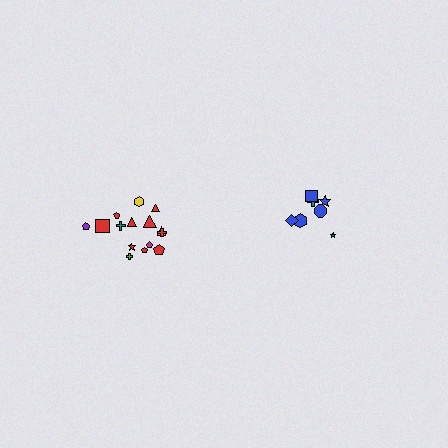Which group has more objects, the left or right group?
The left group.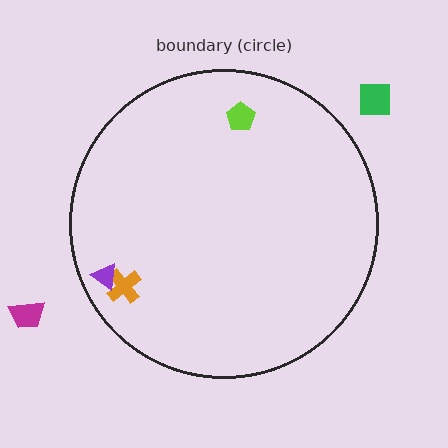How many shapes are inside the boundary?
3 inside, 2 outside.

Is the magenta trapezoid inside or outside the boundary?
Outside.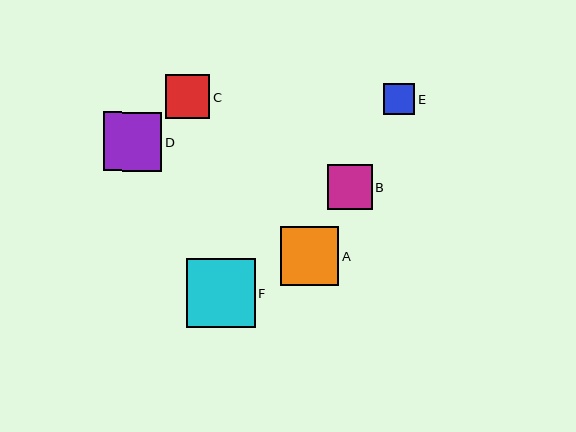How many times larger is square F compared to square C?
Square F is approximately 1.5 times the size of square C.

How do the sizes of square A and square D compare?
Square A and square D are approximately the same size.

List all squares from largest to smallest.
From largest to smallest: F, A, D, B, C, E.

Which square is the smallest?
Square E is the smallest with a size of approximately 31 pixels.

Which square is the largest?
Square F is the largest with a size of approximately 69 pixels.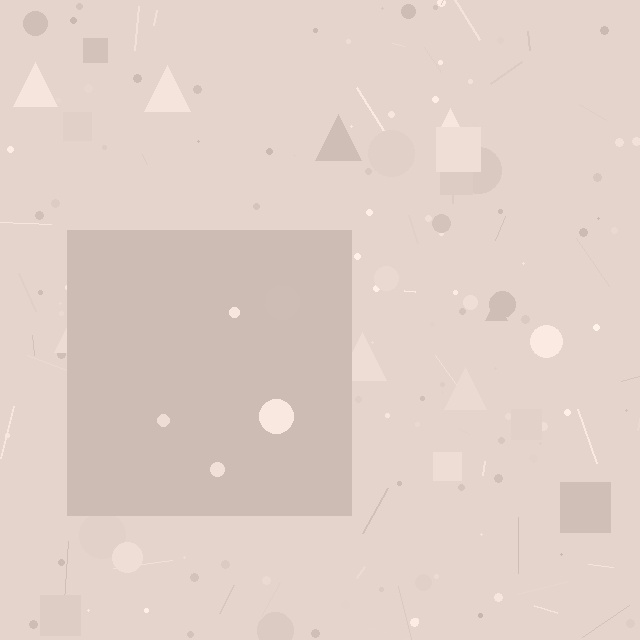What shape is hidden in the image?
A square is hidden in the image.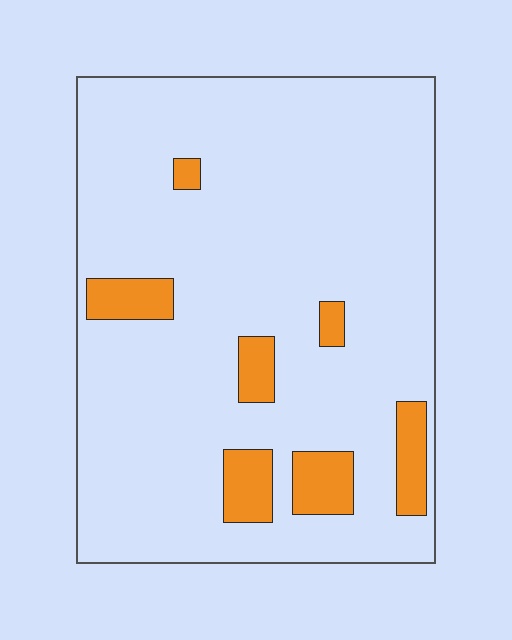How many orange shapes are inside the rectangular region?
7.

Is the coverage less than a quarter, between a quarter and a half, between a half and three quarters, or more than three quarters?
Less than a quarter.